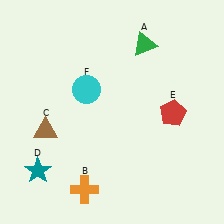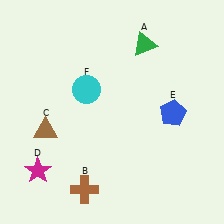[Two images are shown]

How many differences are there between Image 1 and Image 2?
There are 3 differences between the two images.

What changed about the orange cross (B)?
In Image 1, B is orange. In Image 2, it changed to brown.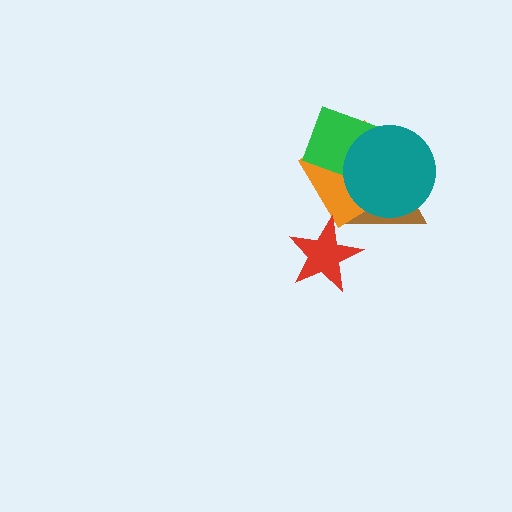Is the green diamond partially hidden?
Yes, it is partially covered by another shape.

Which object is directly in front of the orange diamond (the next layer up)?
The green diamond is directly in front of the orange diamond.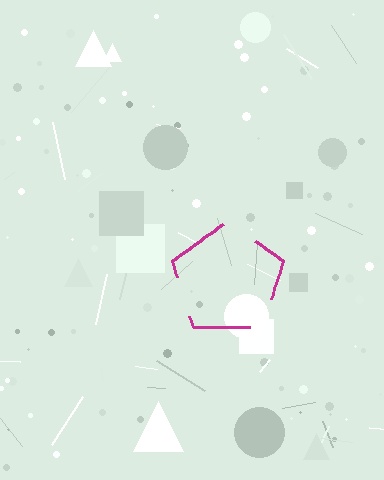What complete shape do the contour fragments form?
The contour fragments form a pentagon.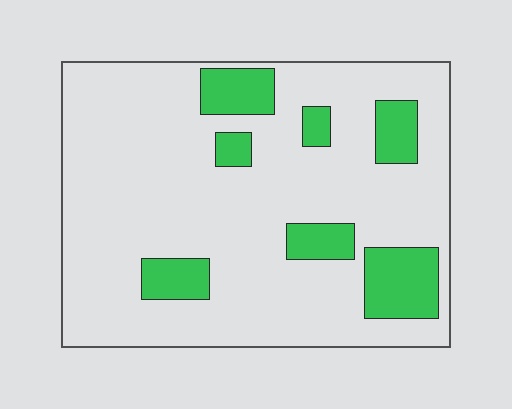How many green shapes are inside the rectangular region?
7.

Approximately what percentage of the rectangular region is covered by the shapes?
Approximately 20%.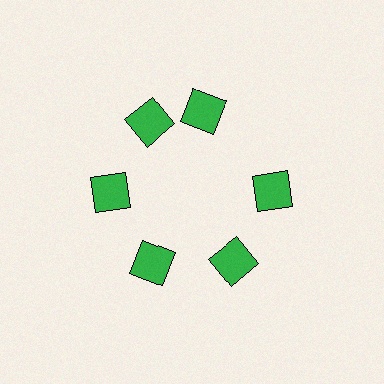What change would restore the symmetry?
The symmetry would be restored by rotating it back into even spacing with its neighbors so that all 6 squares sit at equal angles and equal distance from the center.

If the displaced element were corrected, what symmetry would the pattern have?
It would have 6-fold rotational symmetry — the pattern would map onto itself every 60 degrees.